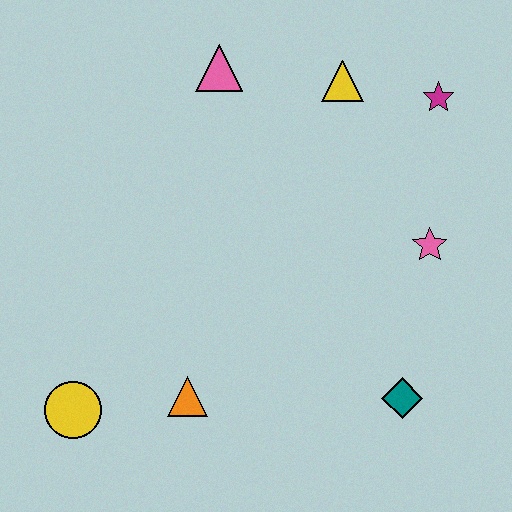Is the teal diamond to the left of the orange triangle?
No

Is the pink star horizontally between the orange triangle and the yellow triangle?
No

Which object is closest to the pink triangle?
The yellow triangle is closest to the pink triangle.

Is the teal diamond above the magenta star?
No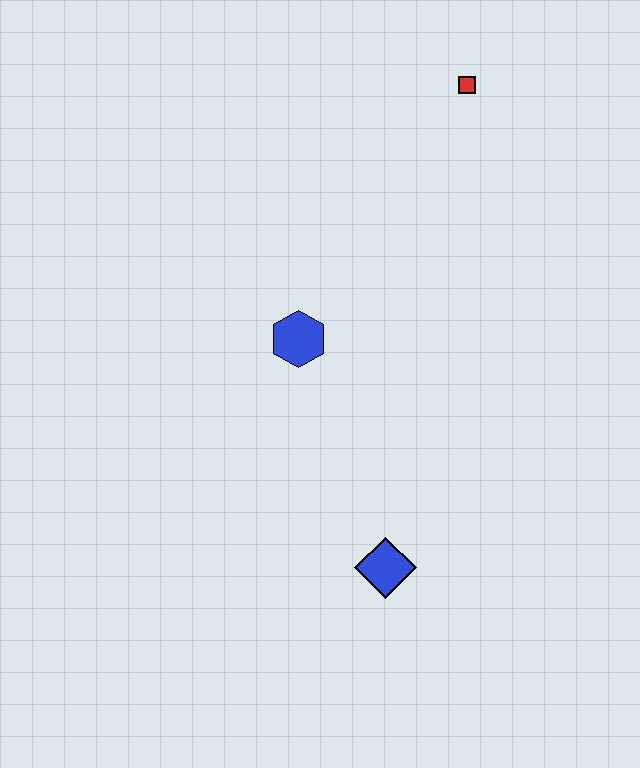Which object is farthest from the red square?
The blue diamond is farthest from the red square.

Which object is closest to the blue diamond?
The blue hexagon is closest to the blue diamond.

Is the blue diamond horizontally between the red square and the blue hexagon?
Yes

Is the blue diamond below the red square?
Yes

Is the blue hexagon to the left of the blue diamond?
Yes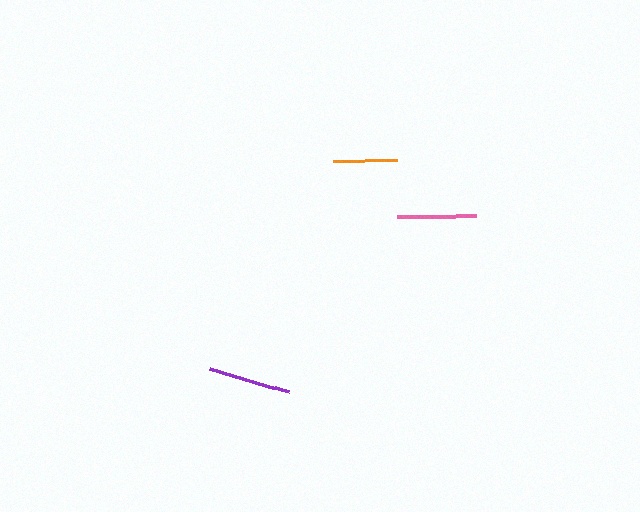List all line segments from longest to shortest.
From longest to shortest: purple, pink, orange.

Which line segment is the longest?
The purple line is the longest at approximately 82 pixels.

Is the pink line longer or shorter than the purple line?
The purple line is longer than the pink line.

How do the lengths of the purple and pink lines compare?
The purple and pink lines are approximately the same length.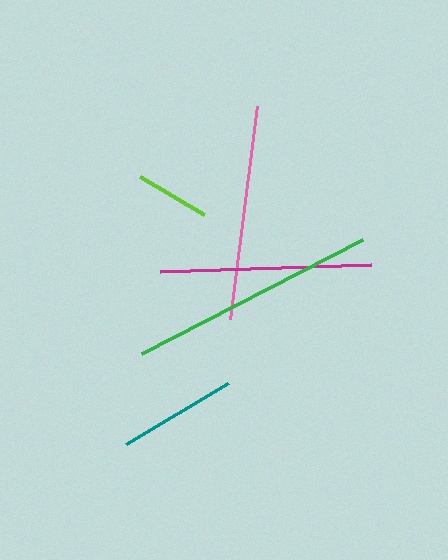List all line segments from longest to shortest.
From longest to shortest: green, pink, magenta, teal, lime.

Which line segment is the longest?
The green line is the longest at approximately 248 pixels.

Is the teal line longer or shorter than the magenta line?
The magenta line is longer than the teal line.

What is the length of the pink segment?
The pink segment is approximately 215 pixels long.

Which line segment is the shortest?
The lime line is the shortest at approximately 74 pixels.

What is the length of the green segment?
The green segment is approximately 248 pixels long.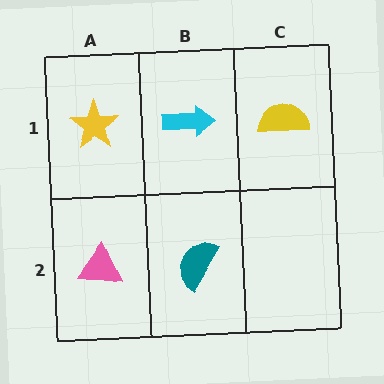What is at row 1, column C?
A yellow semicircle.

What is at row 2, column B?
A teal semicircle.